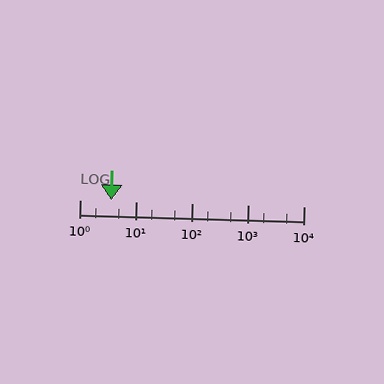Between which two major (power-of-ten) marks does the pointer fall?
The pointer is between 1 and 10.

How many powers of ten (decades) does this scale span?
The scale spans 4 decades, from 1 to 10000.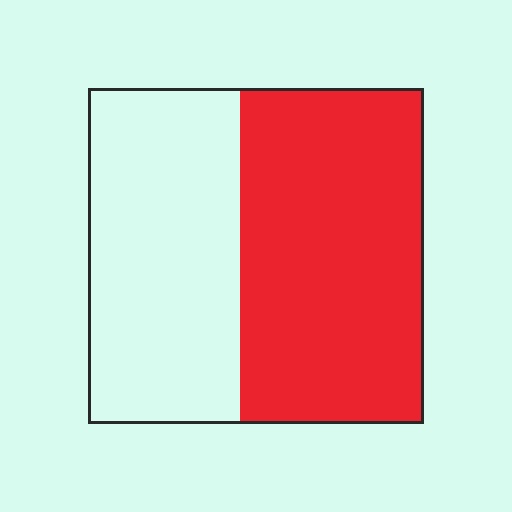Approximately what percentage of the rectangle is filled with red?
Approximately 55%.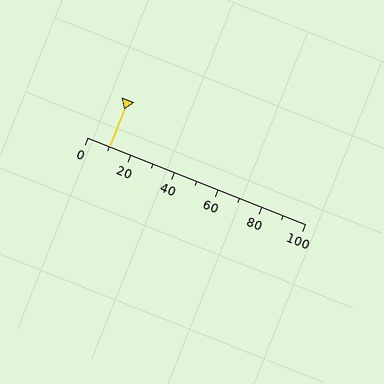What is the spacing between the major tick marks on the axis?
The major ticks are spaced 20 apart.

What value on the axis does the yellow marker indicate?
The marker indicates approximately 10.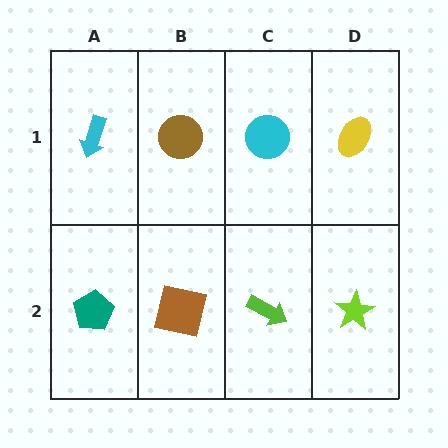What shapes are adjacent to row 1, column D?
A lime star (row 2, column D), a cyan circle (row 1, column C).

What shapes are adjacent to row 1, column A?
A teal pentagon (row 2, column A), a brown circle (row 1, column B).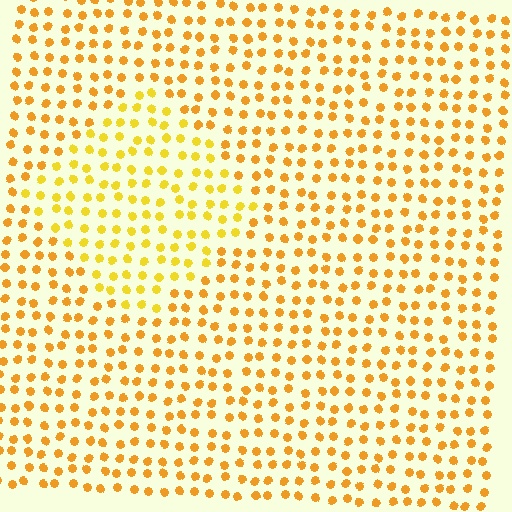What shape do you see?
I see a diamond.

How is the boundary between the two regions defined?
The boundary is defined purely by a slight shift in hue (about 19 degrees). Spacing, size, and orientation are identical on both sides.